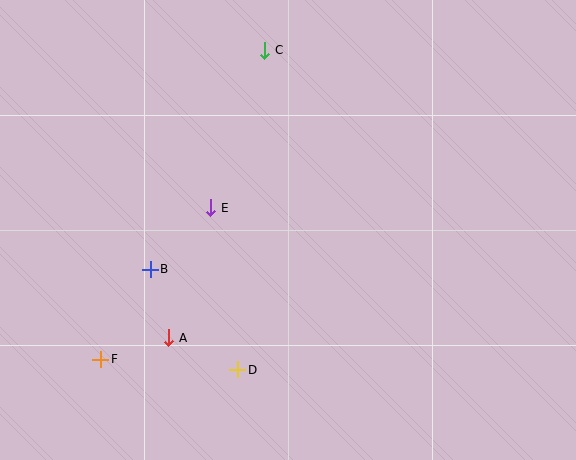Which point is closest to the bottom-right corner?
Point D is closest to the bottom-right corner.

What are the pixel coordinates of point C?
Point C is at (265, 50).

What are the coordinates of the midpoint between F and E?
The midpoint between F and E is at (156, 284).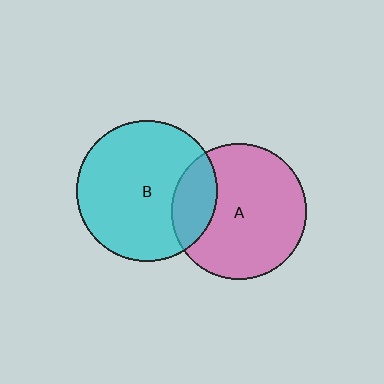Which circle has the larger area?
Circle B (cyan).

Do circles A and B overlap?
Yes.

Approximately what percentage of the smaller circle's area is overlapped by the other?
Approximately 20%.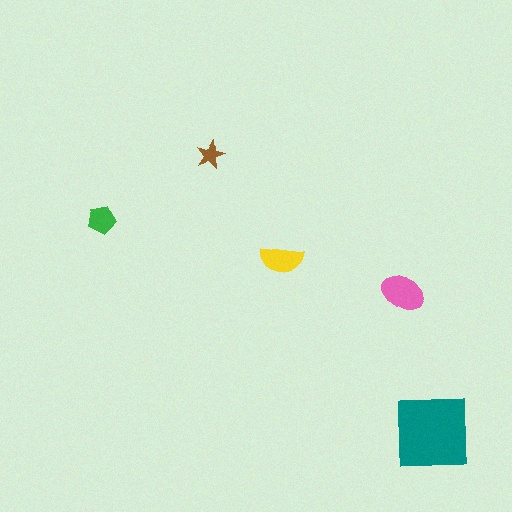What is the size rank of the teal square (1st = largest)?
1st.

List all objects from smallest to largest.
The brown star, the green pentagon, the yellow semicircle, the pink ellipse, the teal square.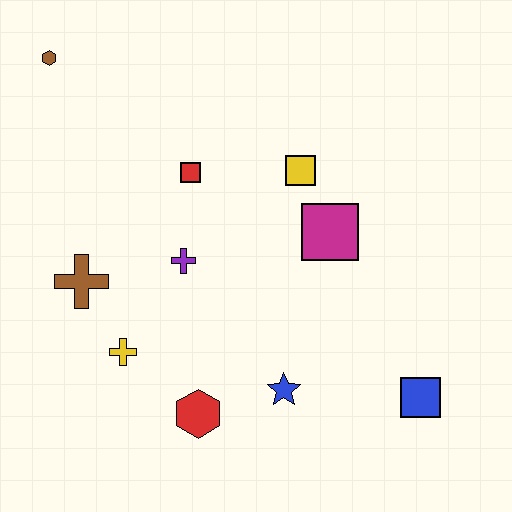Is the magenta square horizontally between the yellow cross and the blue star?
No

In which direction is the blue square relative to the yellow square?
The blue square is below the yellow square.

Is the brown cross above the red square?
No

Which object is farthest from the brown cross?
The blue square is farthest from the brown cross.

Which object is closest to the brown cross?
The yellow cross is closest to the brown cross.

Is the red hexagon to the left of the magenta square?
Yes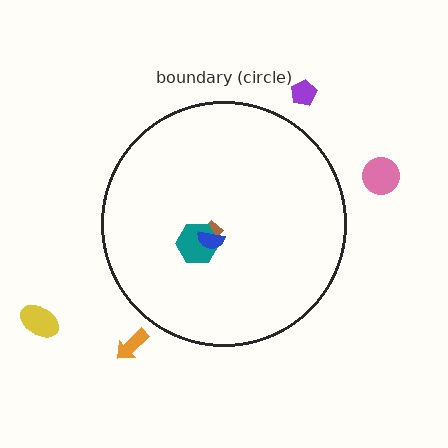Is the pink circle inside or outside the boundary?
Outside.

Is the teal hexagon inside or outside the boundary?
Inside.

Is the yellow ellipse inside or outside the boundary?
Outside.